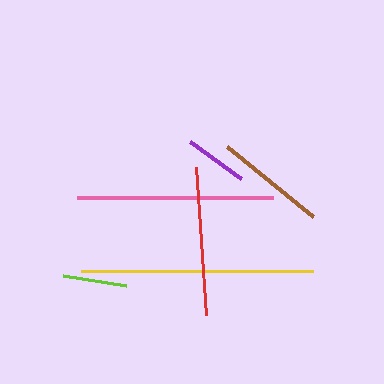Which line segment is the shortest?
The purple line is the shortest at approximately 63 pixels.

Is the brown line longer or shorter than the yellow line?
The yellow line is longer than the brown line.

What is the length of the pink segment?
The pink segment is approximately 196 pixels long.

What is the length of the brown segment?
The brown segment is approximately 110 pixels long.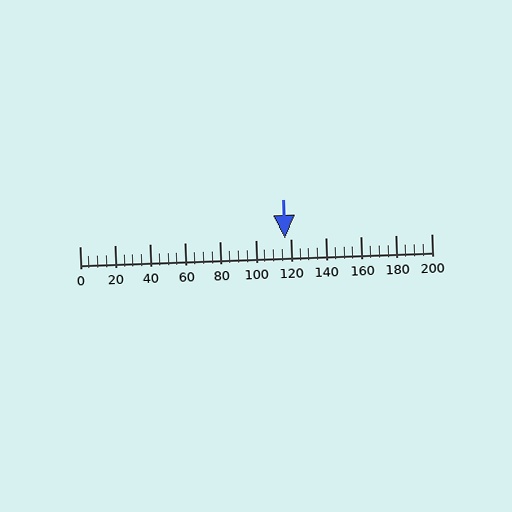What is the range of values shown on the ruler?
The ruler shows values from 0 to 200.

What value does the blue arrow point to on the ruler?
The blue arrow points to approximately 117.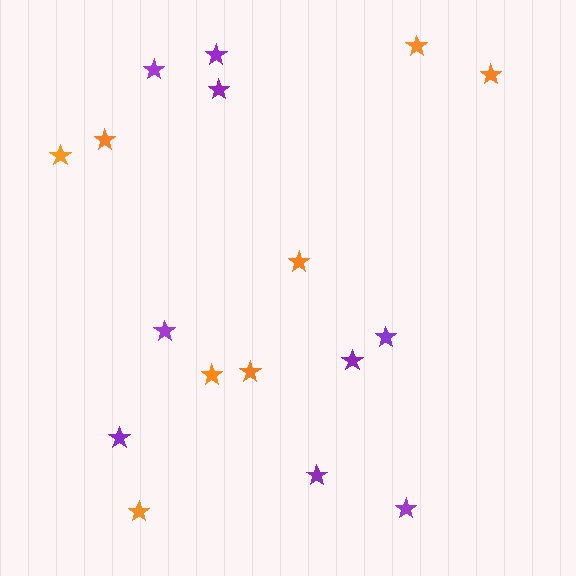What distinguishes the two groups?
There are 2 groups: one group of purple stars (9) and one group of orange stars (8).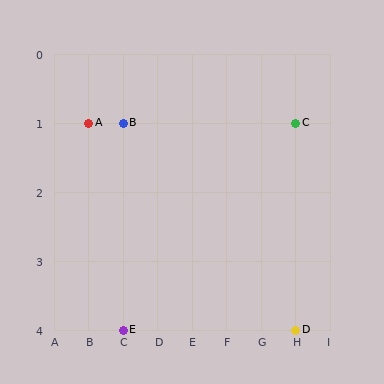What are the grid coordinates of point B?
Point B is at grid coordinates (C, 1).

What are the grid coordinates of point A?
Point A is at grid coordinates (B, 1).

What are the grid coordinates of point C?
Point C is at grid coordinates (H, 1).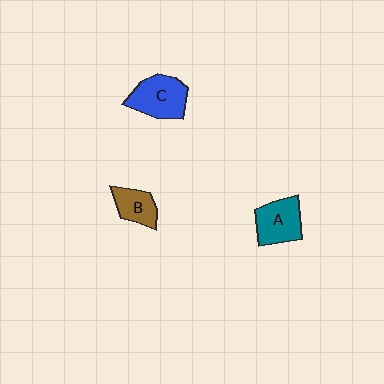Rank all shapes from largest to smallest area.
From largest to smallest: C (blue), A (teal), B (brown).